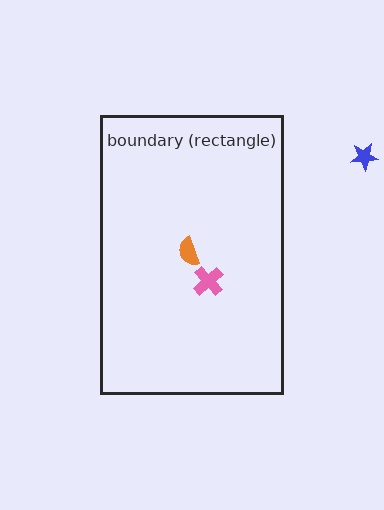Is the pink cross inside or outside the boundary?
Inside.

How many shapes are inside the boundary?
2 inside, 1 outside.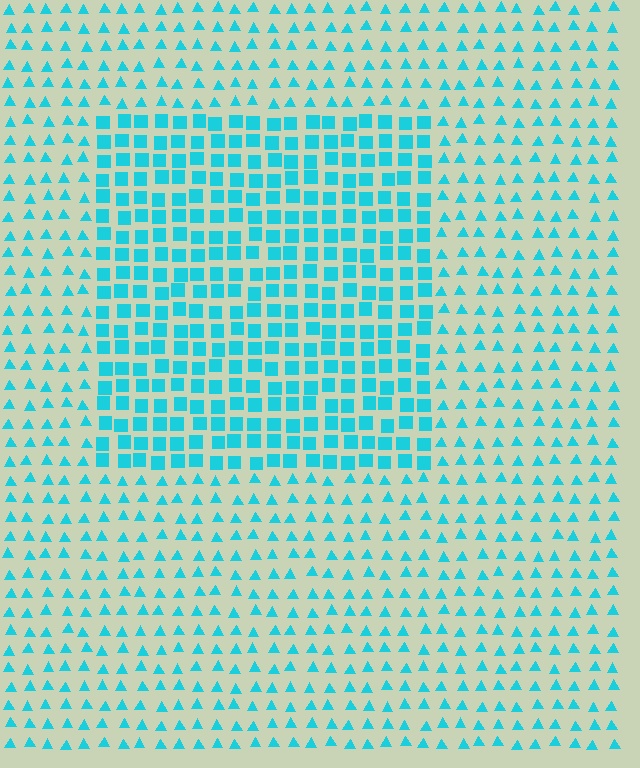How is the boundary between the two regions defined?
The boundary is defined by a change in element shape: squares inside vs. triangles outside. All elements share the same color and spacing.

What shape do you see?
I see a rectangle.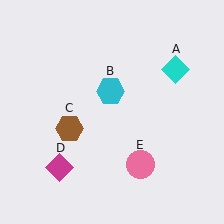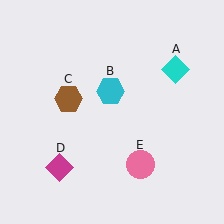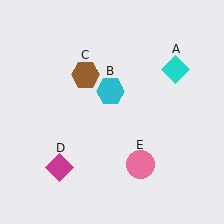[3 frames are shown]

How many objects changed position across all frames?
1 object changed position: brown hexagon (object C).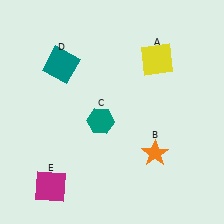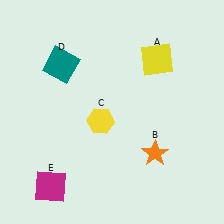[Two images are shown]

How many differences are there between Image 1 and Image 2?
There is 1 difference between the two images.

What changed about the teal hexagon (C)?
In Image 1, C is teal. In Image 2, it changed to yellow.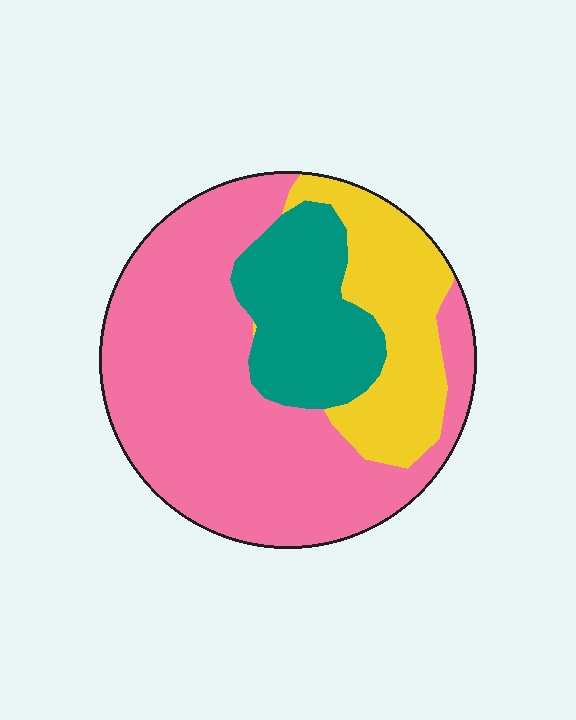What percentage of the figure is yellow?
Yellow takes up about one fifth (1/5) of the figure.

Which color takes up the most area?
Pink, at roughly 60%.